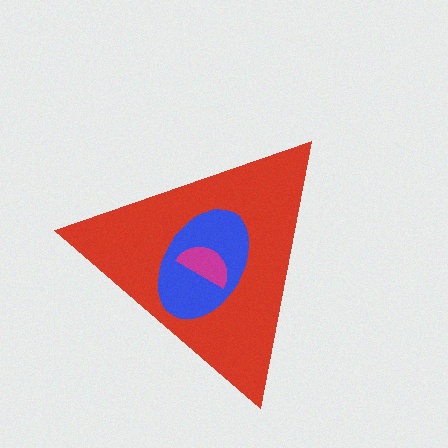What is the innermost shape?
The magenta semicircle.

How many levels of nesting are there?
3.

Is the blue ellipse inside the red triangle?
Yes.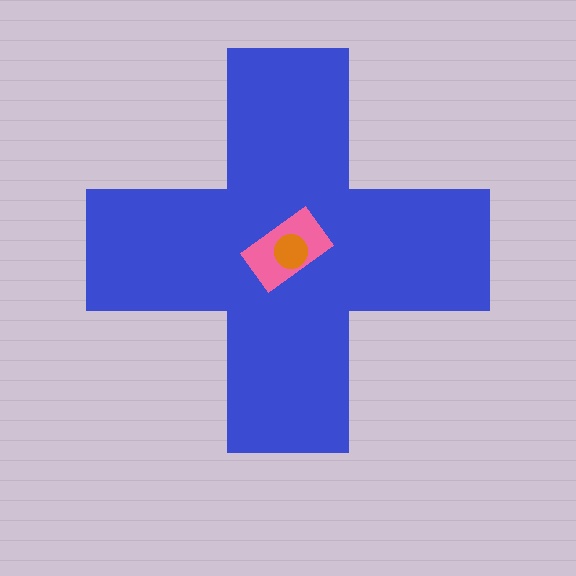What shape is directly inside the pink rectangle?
The orange circle.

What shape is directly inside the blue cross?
The pink rectangle.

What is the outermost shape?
The blue cross.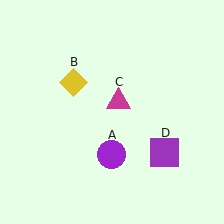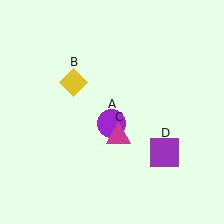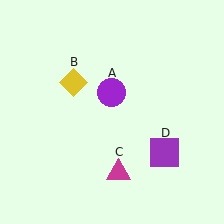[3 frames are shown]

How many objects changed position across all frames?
2 objects changed position: purple circle (object A), magenta triangle (object C).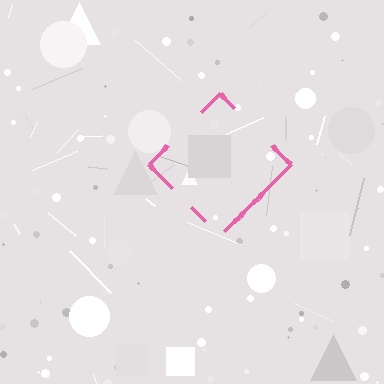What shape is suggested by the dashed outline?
The dashed outline suggests a diamond.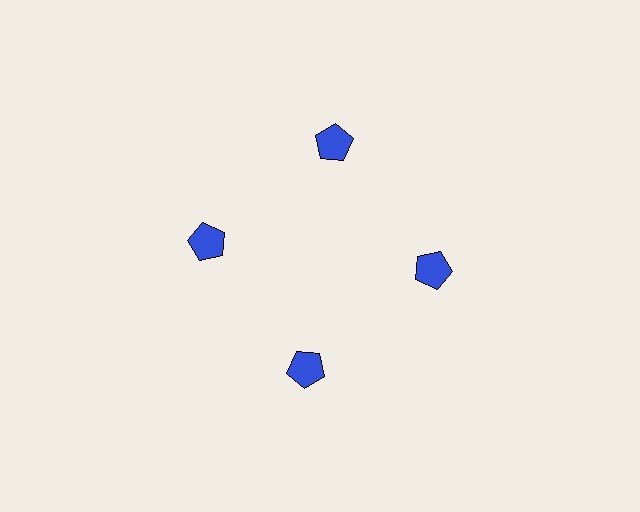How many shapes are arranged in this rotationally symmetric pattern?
There are 4 shapes, arranged in 4 groups of 1.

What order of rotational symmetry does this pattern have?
This pattern has 4-fold rotational symmetry.